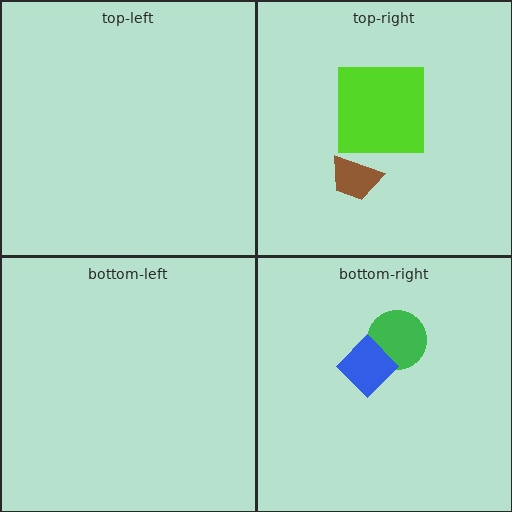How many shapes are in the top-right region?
2.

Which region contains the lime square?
The top-right region.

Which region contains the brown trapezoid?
The top-right region.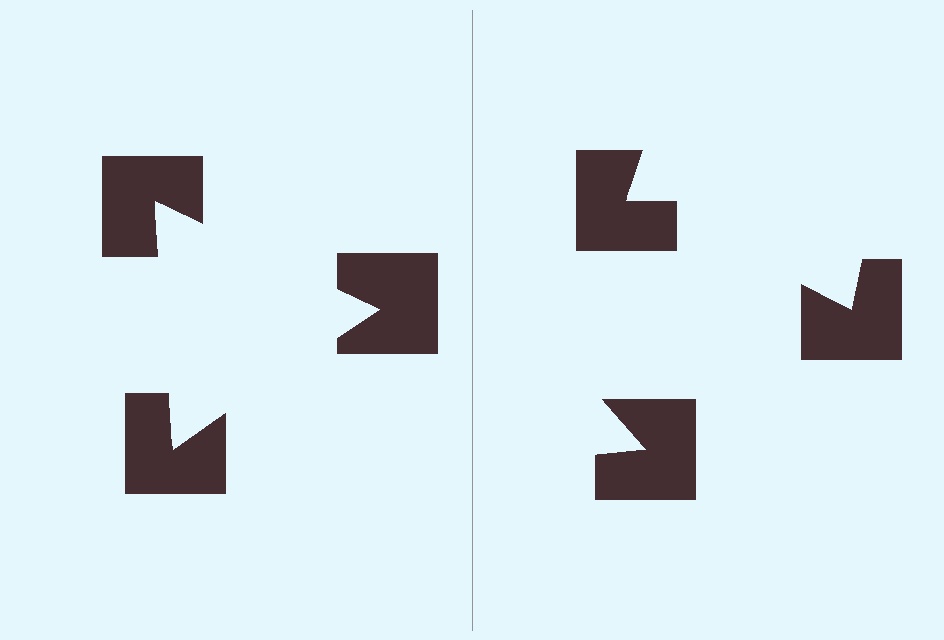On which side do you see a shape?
An illusory triangle appears on the left side. On the right side the wedge cuts are rotated, so no coherent shape forms.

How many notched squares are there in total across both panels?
6 — 3 on each side.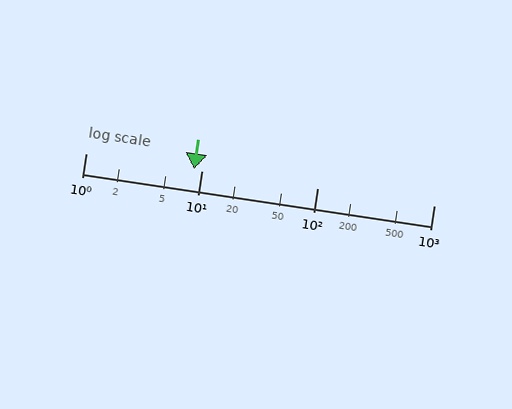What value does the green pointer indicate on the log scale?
The pointer indicates approximately 8.5.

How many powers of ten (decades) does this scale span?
The scale spans 3 decades, from 1 to 1000.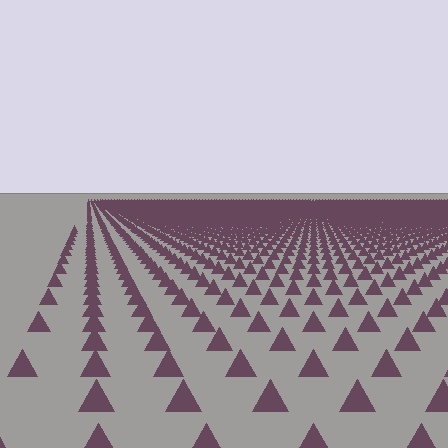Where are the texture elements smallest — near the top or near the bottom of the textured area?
Near the top.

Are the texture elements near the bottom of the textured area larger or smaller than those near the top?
Larger. Near the bottom, elements are closer to the viewer and appear at a bigger on-screen size.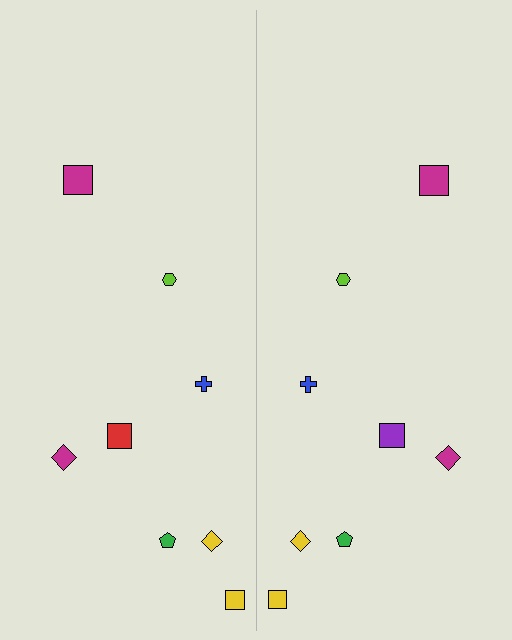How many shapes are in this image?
There are 16 shapes in this image.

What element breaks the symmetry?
The purple square on the right side breaks the symmetry — its mirror counterpart is red.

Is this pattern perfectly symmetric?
No, the pattern is not perfectly symmetric. The purple square on the right side breaks the symmetry — its mirror counterpart is red.